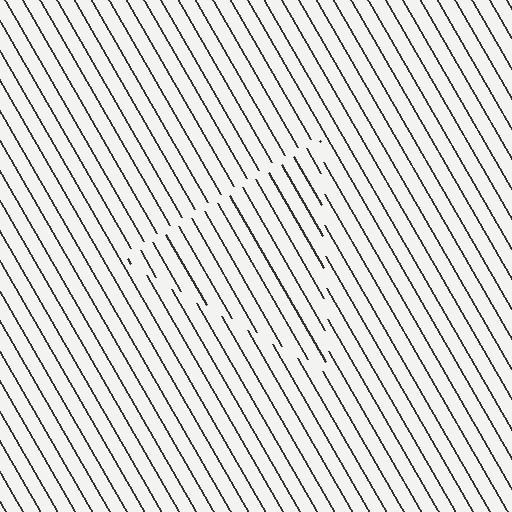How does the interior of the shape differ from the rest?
The interior of the shape contains the same grating, shifted by half a period — the contour is defined by the phase discontinuity where line-ends from the inner and outer gratings abut.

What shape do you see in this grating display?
An illusory triangle. The interior of the shape contains the same grating, shifted by half a period — the contour is defined by the phase discontinuity where line-ends from the inner and outer gratings abut.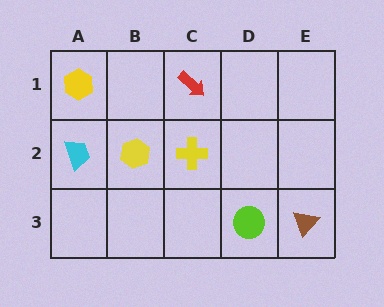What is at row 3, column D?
A lime circle.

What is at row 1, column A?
A yellow hexagon.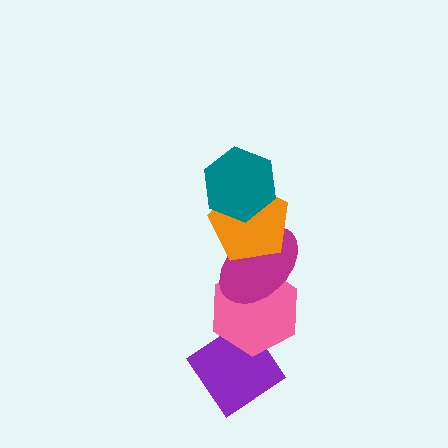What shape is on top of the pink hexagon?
The magenta ellipse is on top of the pink hexagon.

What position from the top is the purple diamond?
The purple diamond is 5th from the top.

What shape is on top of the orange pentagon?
The teal hexagon is on top of the orange pentagon.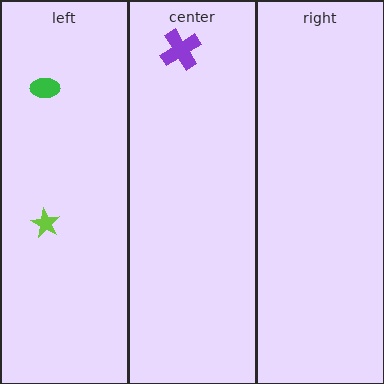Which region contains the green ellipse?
The left region.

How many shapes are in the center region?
1.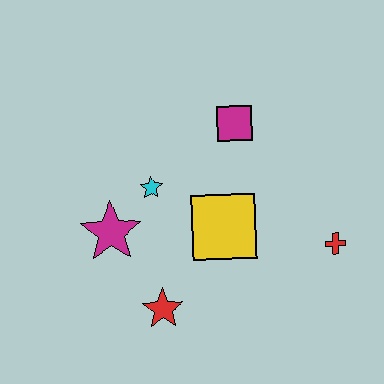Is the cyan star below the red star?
No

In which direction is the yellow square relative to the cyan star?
The yellow square is to the right of the cyan star.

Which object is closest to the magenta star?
The cyan star is closest to the magenta star.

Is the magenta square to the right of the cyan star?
Yes